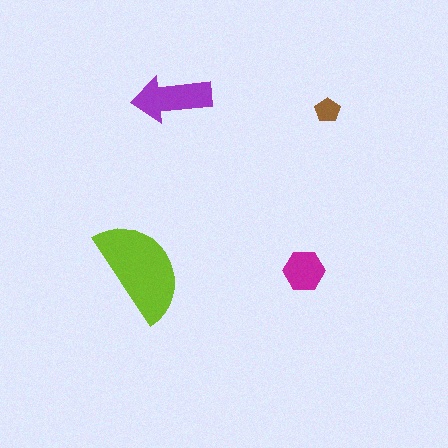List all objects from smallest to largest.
The brown pentagon, the magenta hexagon, the purple arrow, the lime semicircle.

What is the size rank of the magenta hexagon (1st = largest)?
3rd.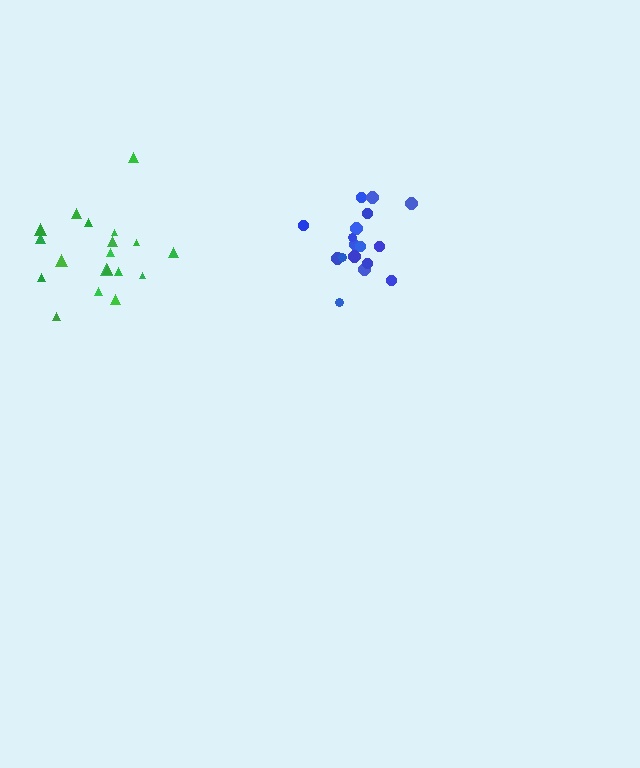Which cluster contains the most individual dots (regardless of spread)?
Green (19).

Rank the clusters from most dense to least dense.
blue, green.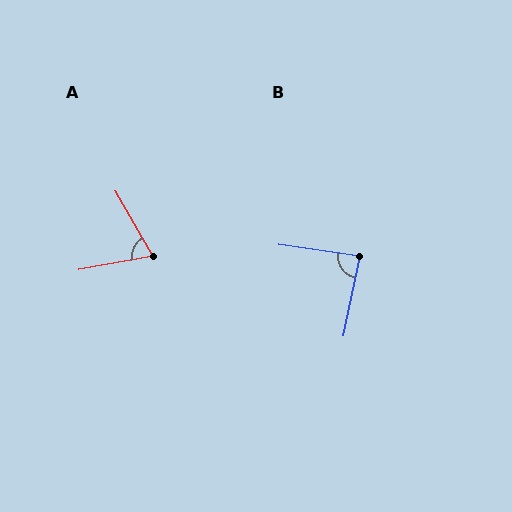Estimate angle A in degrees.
Approximately 70 degrees.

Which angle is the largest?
B, at approximately 87 degrees.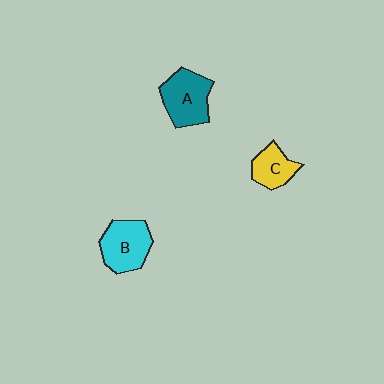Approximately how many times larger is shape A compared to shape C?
Approximately 1.5 times.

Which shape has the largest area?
Shape A (teal).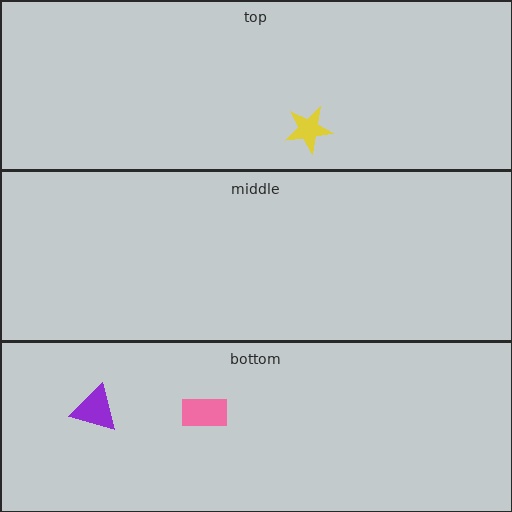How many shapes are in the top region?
1.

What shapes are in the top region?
The yellow star.